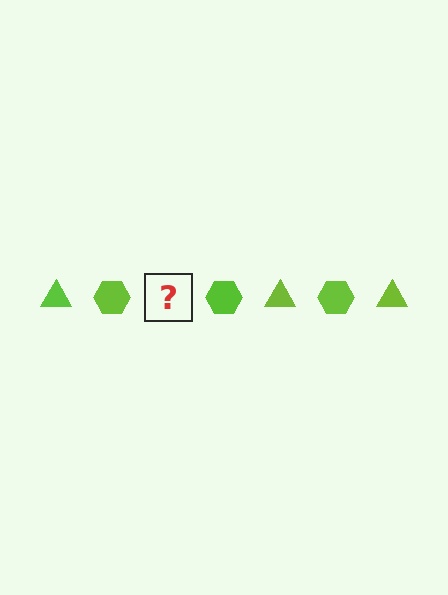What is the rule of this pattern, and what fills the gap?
The rule is that the pattern cycles through triangle, hexagon shapes in lime. The gap should be filled with a lime triangle.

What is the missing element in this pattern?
The missing element is a lime triangle.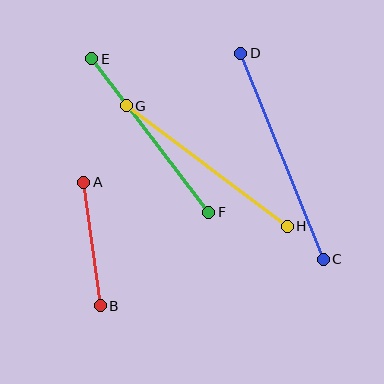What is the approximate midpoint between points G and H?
The midpoint is at approximately (207, 166) pixels.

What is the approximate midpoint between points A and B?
The midpoint is at approximately (92, 244) pixels.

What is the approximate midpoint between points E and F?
The midpoint is at approximately (150, 135) pixels.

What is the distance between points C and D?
The distance is approximately 222 pixels.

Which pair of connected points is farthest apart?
Points C and D are farthest apart.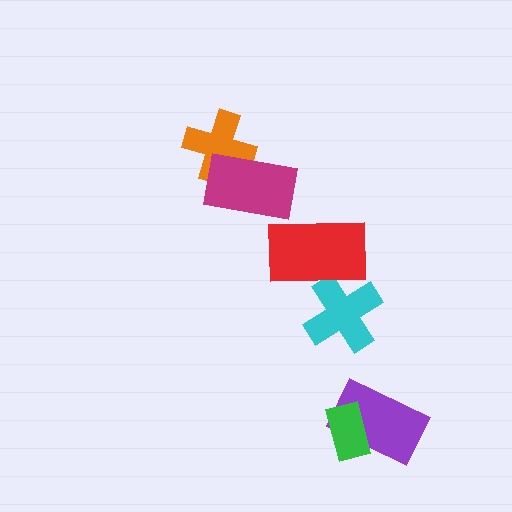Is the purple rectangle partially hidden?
Yes, it is partially covered by another shape.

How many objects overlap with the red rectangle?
1 object overlaps with the red rectangle.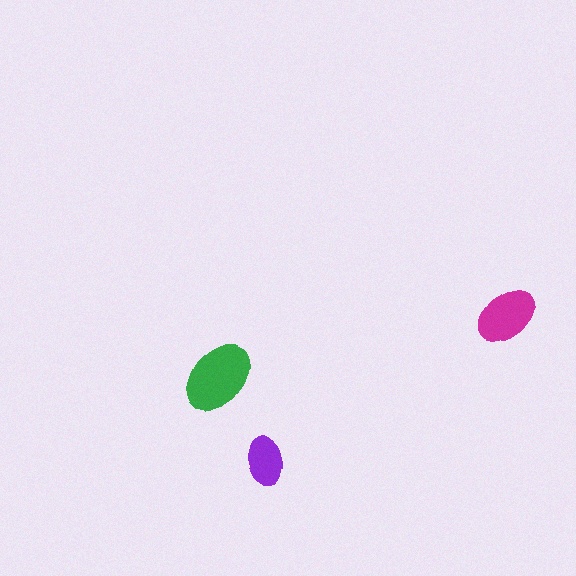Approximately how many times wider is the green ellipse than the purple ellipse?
About 1.5 times wider.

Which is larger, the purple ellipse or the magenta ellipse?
The magenta one.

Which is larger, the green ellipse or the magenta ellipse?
The green one.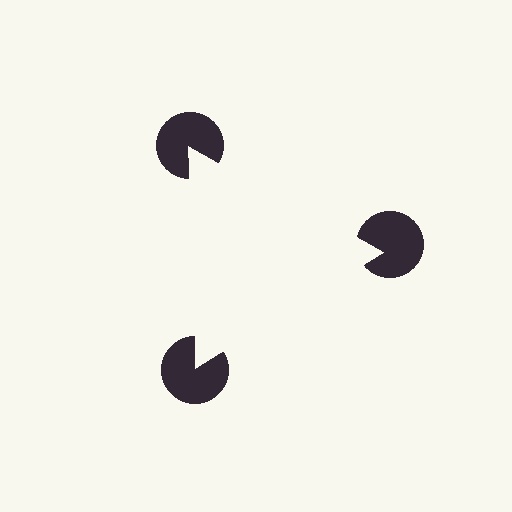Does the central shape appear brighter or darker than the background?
It typically appears slightly brighter than the background, even though no actual brightness change is drawn.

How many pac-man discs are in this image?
There are 3 — one at each vertex of the illusory triangle.